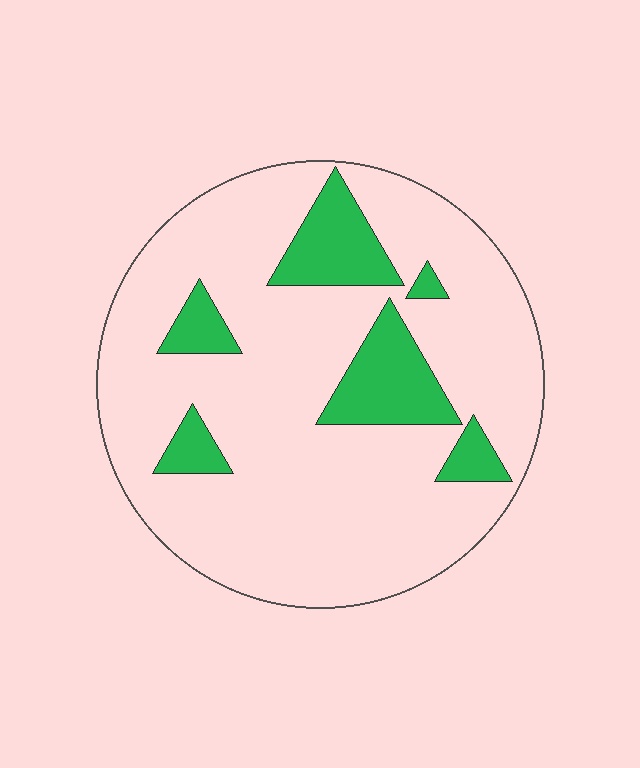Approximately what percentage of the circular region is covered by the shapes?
Approximately 20%.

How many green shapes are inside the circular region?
6.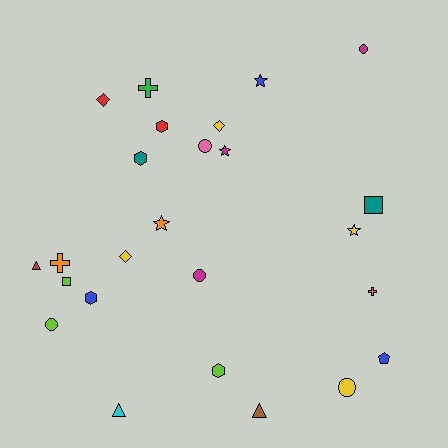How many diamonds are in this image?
There are 3 diamonds.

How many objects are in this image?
There are 25 objects.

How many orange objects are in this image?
There are 2 orange objects.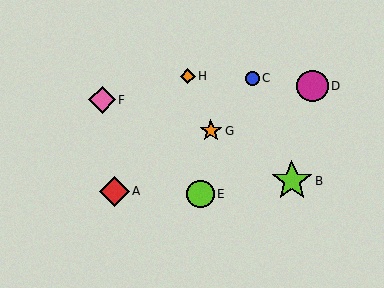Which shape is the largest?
The lime star (labeled B) is the largest.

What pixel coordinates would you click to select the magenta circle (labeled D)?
Click at (313, 86) to select the magenta circle D.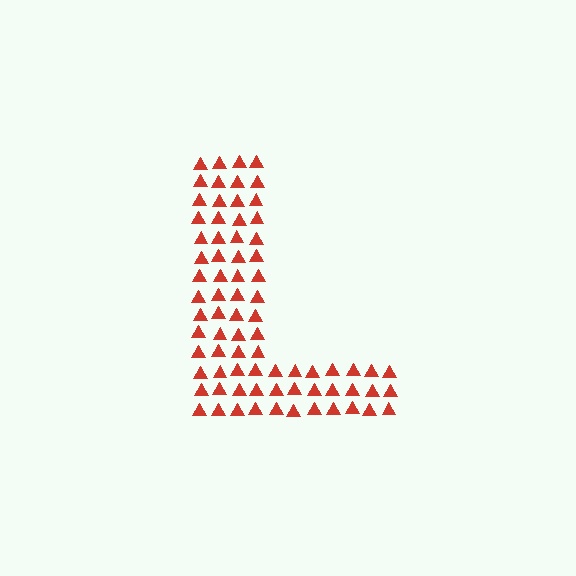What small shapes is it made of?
It is made of small triangles.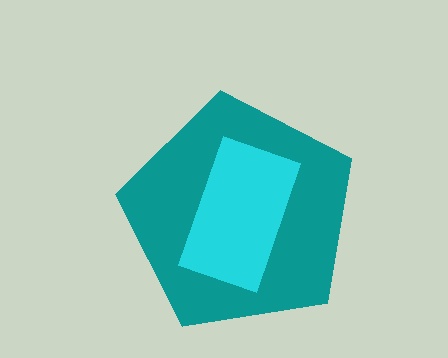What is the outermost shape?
The teal pentagon.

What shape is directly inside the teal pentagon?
The cyan rectangle.